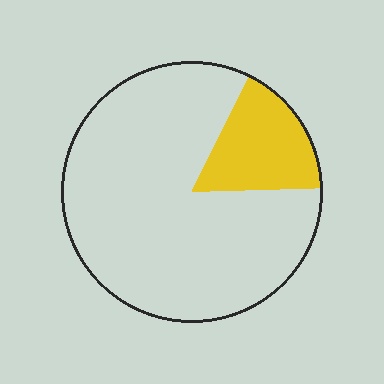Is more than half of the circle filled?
No.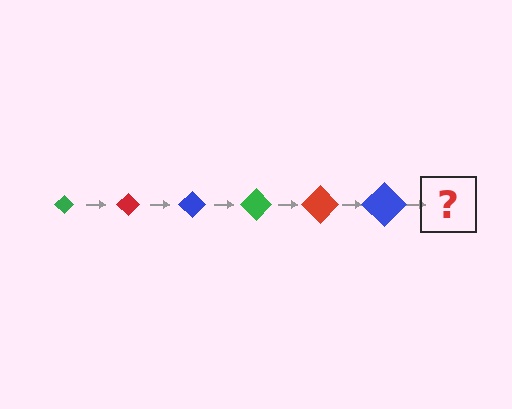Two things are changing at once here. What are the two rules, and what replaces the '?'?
The two rules are that the diamond grows larger each step and the color cycles through green, red, and blue. The '?' should be a green diamond, larger than the previous one.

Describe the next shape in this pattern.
It should be a green diamond, larger than the previous one.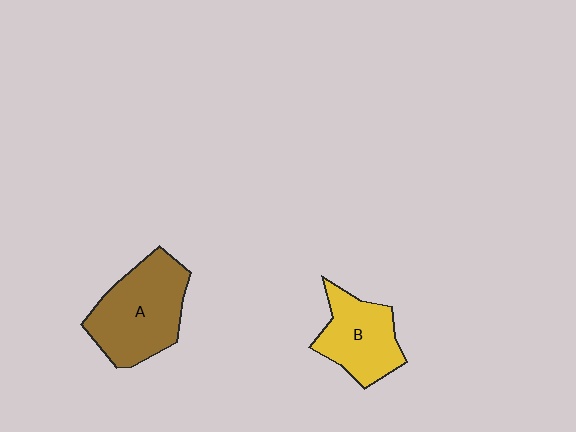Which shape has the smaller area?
Shape B (yellow).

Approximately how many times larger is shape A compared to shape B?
Approximately 1.4 times.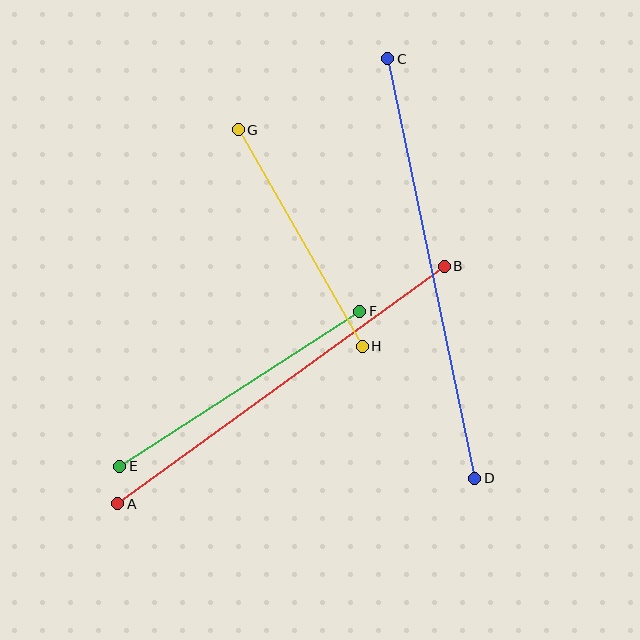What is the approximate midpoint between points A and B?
The midpoint is at approximately (281, 385) pixels.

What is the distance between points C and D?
The distance is approximately 428 pixels.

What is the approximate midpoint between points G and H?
The midpoint is at approximately (300, 238) pixels.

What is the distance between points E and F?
The distance is approximately 286 pixels.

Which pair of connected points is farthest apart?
Points C and D are farthest apart.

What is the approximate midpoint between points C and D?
The midpoint is at approximately (431, 269) pixels.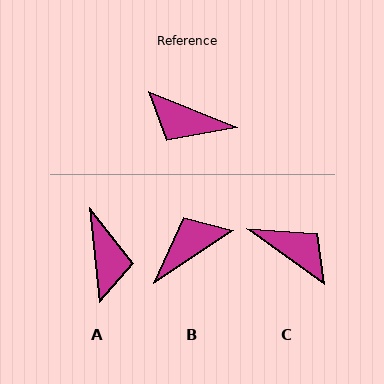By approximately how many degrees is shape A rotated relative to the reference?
Approximately 118 degrees counter-clockwise.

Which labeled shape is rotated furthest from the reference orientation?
C, about 166 degrees away.